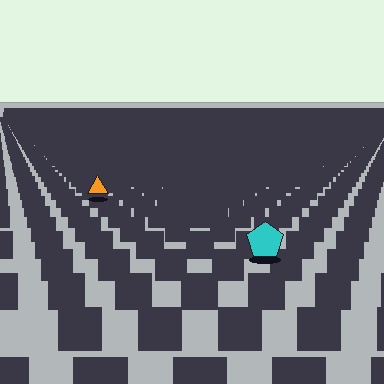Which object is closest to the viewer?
The cyan pentagon is closest. The texture marks near it are larger and more spread out.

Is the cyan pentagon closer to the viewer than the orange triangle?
Yes. The cyan pentagon is closer — you can tell from the texture gradient: the ground texture is coarser near it.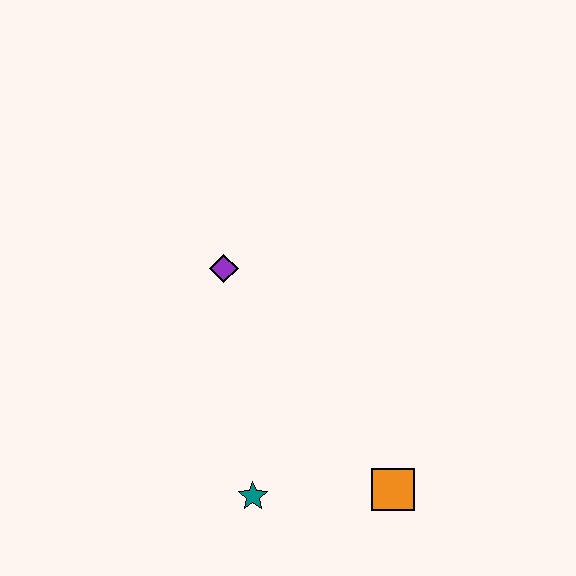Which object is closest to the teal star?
The orange square is closest to the teal star.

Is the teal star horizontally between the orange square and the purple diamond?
Yes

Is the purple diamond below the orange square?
No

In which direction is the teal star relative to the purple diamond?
The teal star is below the purple diamond.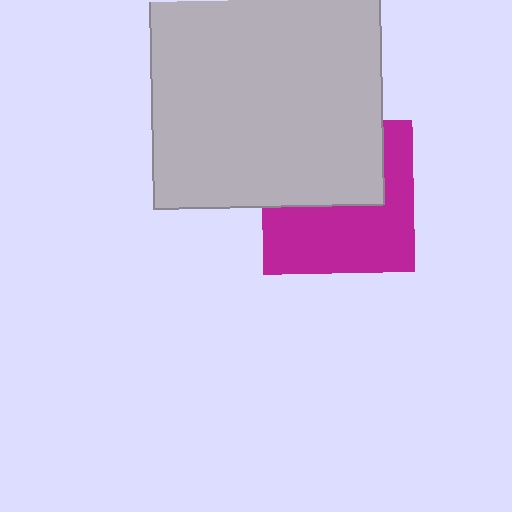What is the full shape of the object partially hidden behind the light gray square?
The partially hidden object is a magenta square.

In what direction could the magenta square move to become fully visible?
The magenta square could move down. That would shift it out from behind the light gray square entirely.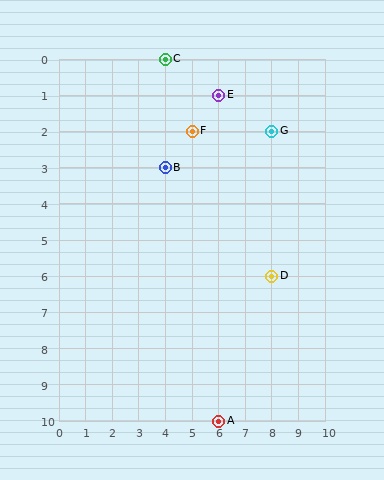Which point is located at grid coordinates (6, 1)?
Point E is at (6, 1).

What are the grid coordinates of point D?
Point D is at grid coordinates (8, 6).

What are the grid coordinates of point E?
Point E is at grid coordinates (6, 1).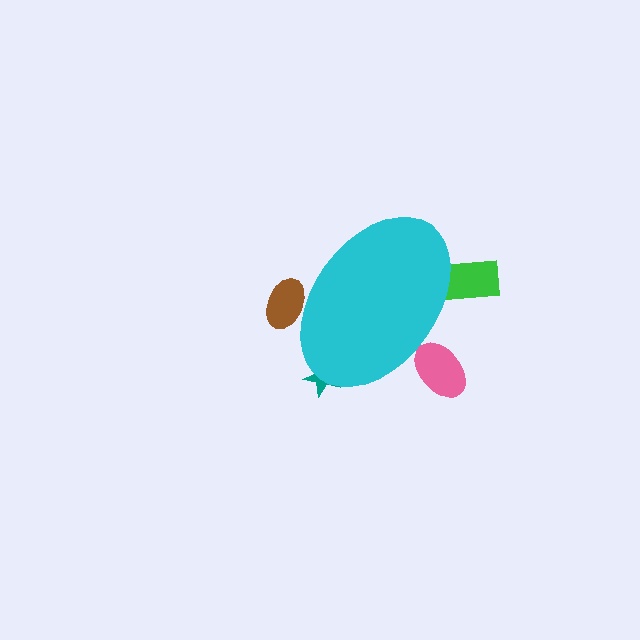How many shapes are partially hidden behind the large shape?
4 shapes are partially hidden.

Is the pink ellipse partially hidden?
Yes, the pink ellipse is partially hidden behind the cyan ellipse.